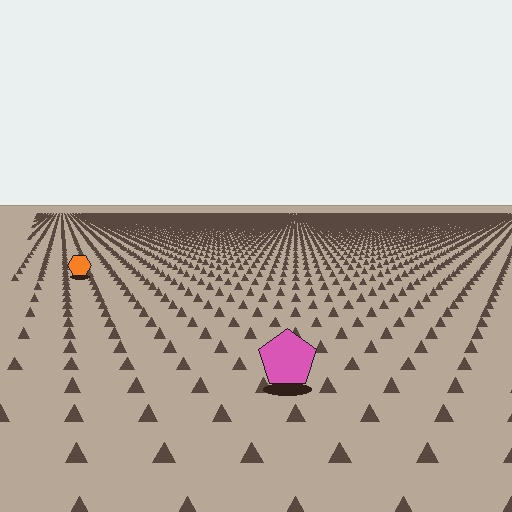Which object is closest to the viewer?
The pink pentagon is closest. The texture marks near it are larger and more spread out.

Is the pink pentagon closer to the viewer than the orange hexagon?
Yes. The pink pentagon is closer — you can tell from the texture gradient: the ground texture is coarser near it.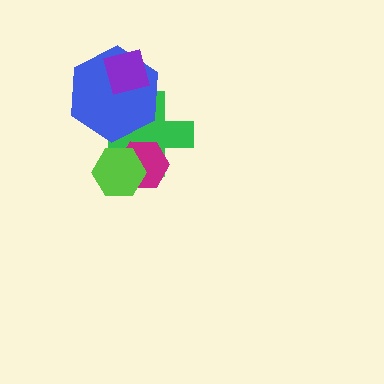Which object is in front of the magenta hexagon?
The lime hexagon is in front of the magenta hexagon.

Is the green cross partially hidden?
Yes, it is partially covered by another shape.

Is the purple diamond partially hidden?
No, no other shape covers it.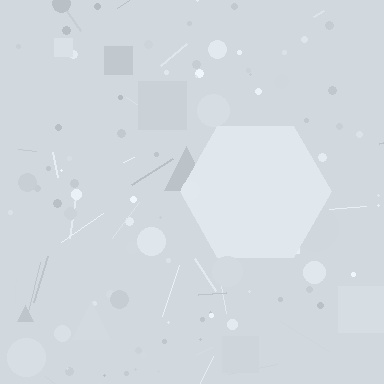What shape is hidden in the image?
A hexagon is hidden in the image.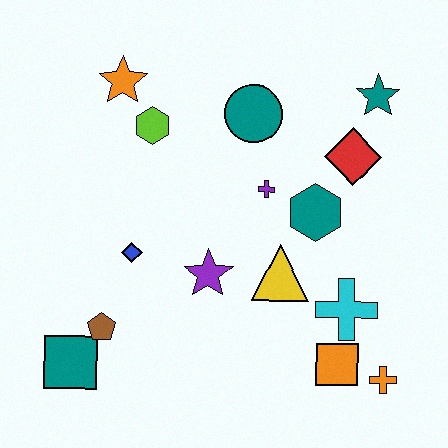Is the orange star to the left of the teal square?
No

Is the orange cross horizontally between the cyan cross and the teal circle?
No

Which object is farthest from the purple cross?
The teal square is farthest from the purple cross.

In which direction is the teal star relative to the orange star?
The teal star is to the right of the orange star.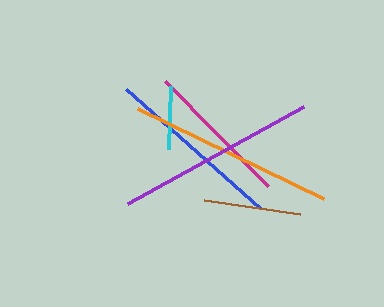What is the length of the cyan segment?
The cyan segment is approximately 62 pixels long.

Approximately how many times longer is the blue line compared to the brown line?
The blue line is approximately 1.9 times the length of the brown line.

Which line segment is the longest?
The orange line is the longest at approximately 206 pixels.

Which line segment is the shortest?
The cyan line is the shortest at approximately 62 pixels.